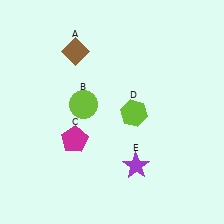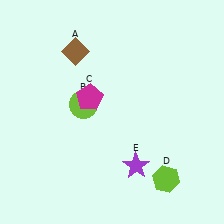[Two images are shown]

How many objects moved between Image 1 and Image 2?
2 objects moved between the two images.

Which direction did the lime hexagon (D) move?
The lime hexagon (D) moved down.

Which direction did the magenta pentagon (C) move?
The magenta pentagon (C) moved up.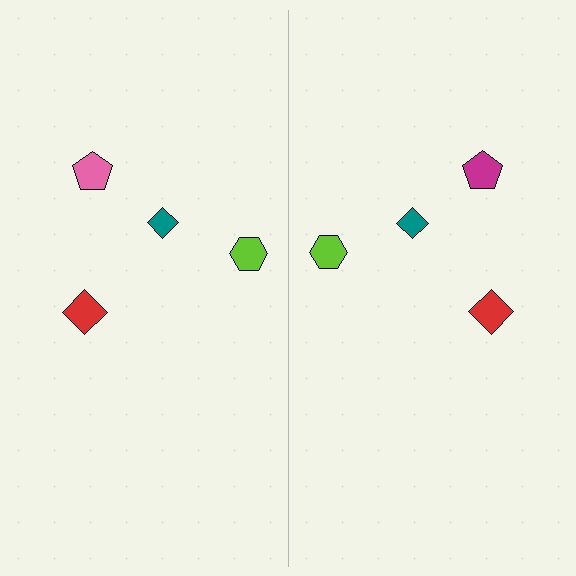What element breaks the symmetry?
The magenta pentagon on the right side breaks the symmetry — its mirror counterpart is pink.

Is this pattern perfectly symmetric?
No, the pattern is not perfectly symmetric. The magenta pentagon on the right side breaks the symmetry — its mirror counterpart is pink.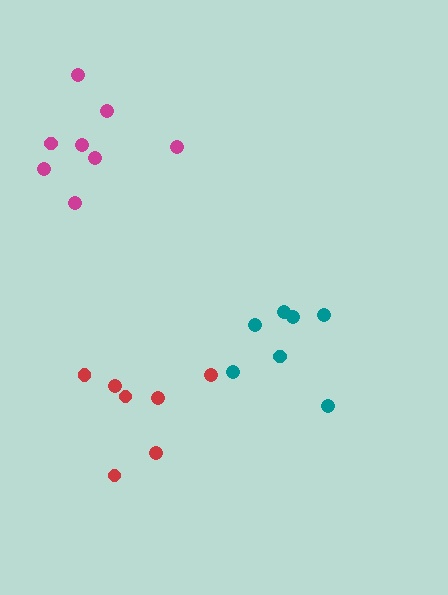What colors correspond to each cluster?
The clusters are colored: red, magenta, teal.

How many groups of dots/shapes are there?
There are 3 groups.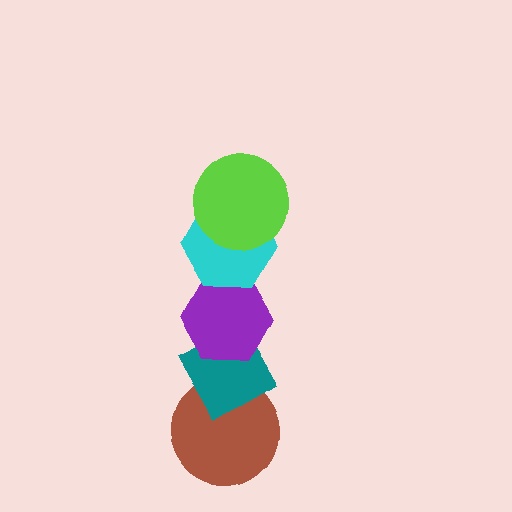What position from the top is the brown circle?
The brown circle is 5th from the top.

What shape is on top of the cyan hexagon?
The lime circle is on top of the cyan hexagon.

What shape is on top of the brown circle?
The teal diamond is on top of the brown circle.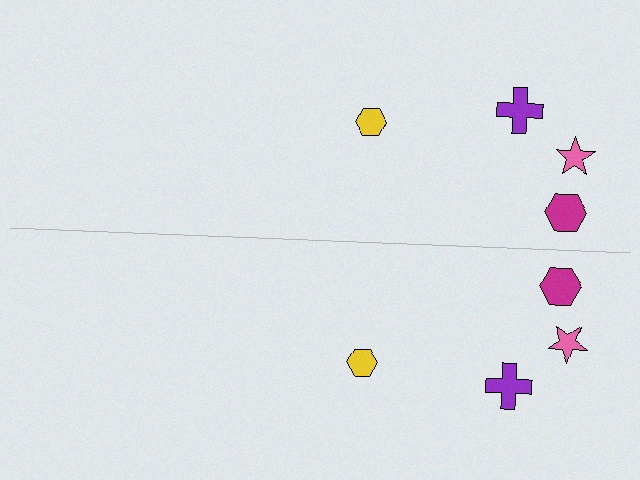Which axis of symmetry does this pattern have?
The pattern has a horizontal axis of symmetry running through the center of the image.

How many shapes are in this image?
There are 8 shapes in this image.